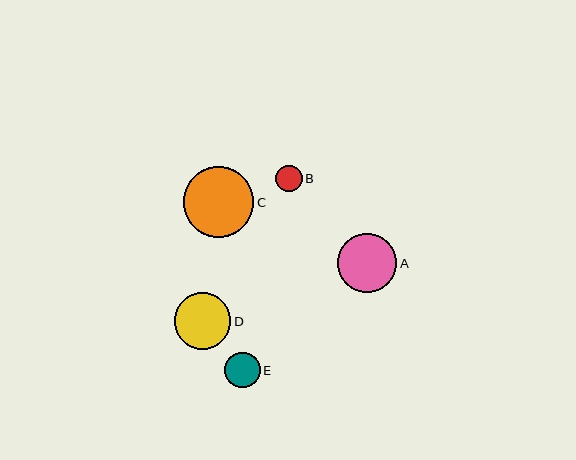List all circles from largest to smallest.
From largest to smallest: C, A, D, E, B.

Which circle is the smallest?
Circle B is the smallest with a size of approximately 26 pixels.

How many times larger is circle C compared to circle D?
Circle C is approximately 1.2 times the size of circle D.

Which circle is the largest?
Circle C is the largest with a size of approximately 71 pixels.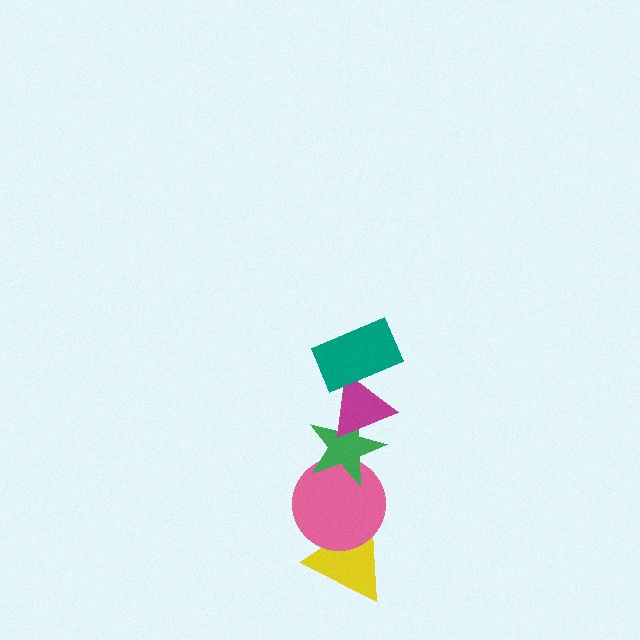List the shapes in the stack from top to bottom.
From top to bottom: the teal rectangle, the magenta triangle, the green star, the pink circle, the yellow triangle.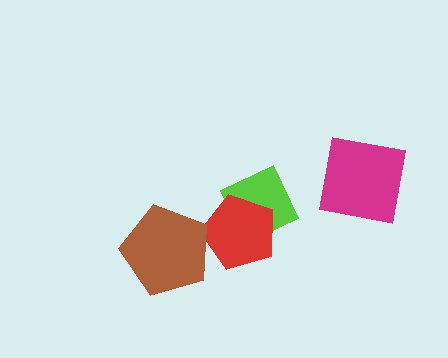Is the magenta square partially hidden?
No, no other shape covers it.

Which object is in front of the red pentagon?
The brown pentagon is in front of the red pentagon.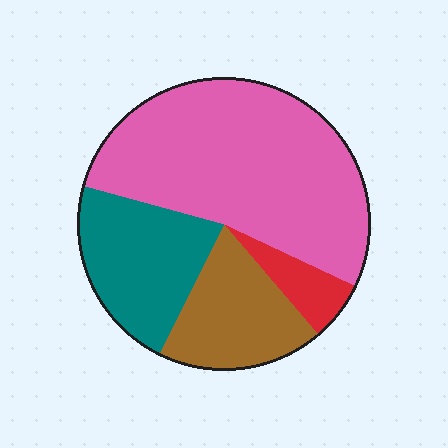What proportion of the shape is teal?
Teal covers roughly 20% of the shape.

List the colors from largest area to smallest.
From largest to smallest: pink, teal, brown, red.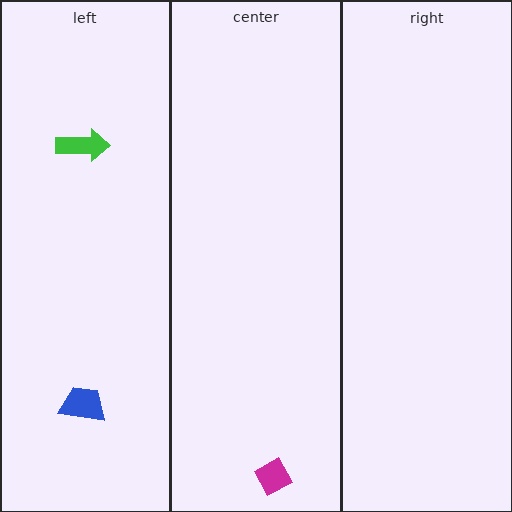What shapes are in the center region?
The magenta diamond.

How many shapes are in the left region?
2.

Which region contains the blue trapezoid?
The left region.